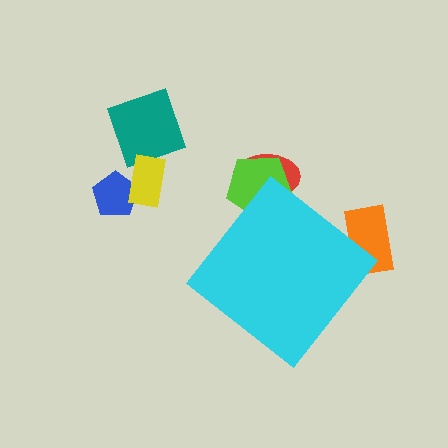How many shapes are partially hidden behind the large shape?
3 shapes are partially hidden.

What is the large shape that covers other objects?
A cyan diamond.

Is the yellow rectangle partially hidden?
No, the yellow rectangle is fully visible.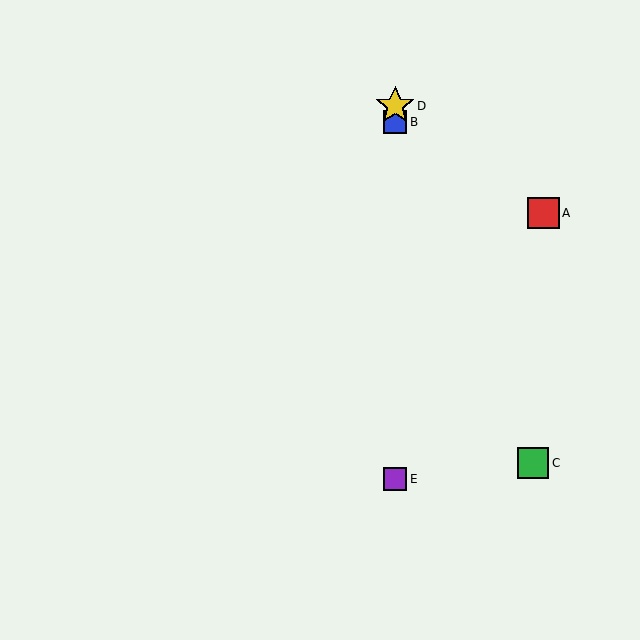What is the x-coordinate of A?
Object A is at x≈544.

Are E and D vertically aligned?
Yes, both are at x≈395.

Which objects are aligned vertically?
Objects B, D, E are aligned vertically.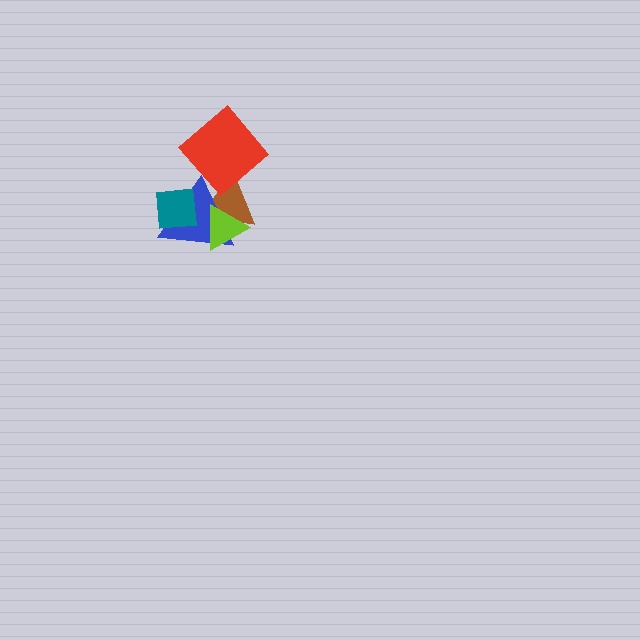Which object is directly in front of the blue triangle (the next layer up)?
The lime triangle is directly in front of the blue triangle.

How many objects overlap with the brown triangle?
3 objects overlap with the brown triangle.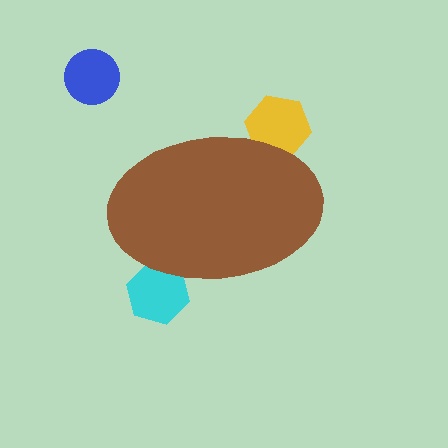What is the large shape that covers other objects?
A brown ellipse.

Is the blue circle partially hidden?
No, the blue circle is fully visible.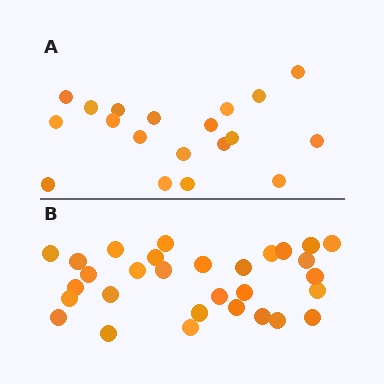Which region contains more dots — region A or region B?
Region B (the bottom region) has more dots.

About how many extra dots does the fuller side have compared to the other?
Region B has roughly 12 or so more dots than region A.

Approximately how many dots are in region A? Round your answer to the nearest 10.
About 20 dots. (The exact count is 19, which rounds to 20.)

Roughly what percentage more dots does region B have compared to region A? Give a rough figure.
About 60% more.